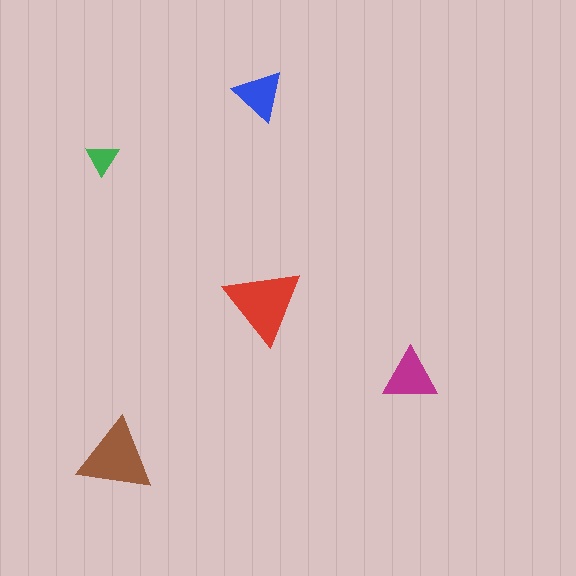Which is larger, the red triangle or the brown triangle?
The red one.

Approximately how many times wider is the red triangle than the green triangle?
About 2.5 times wider.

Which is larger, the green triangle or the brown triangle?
The brown one.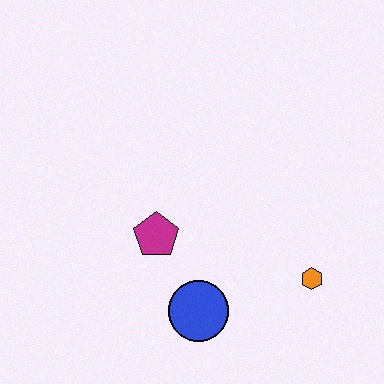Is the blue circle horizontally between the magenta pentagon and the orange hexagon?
Yes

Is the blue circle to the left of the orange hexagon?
Yes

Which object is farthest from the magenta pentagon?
The orange hexagon is farthest from the magenta pentagon.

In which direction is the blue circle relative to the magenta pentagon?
The blue circle is below the magenta pentagon.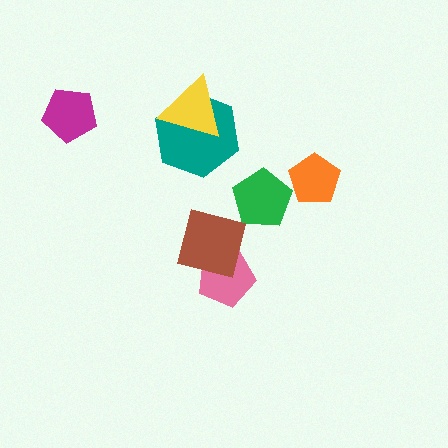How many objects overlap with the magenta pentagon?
0 objects overlap with the magenta pentagon.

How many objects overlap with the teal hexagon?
1 object overlaps with the teal hexagon.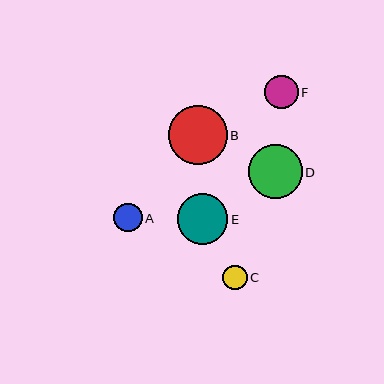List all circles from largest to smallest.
From largest to smallest: B, D, E, F, A, C.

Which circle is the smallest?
Circle C is the smallest with a size of approximately 24 pixels.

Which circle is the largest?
Circle B is the largest with a size of approximately 59 pixels.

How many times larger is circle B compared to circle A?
Circle B is approximately 2.1 times the size of circle A.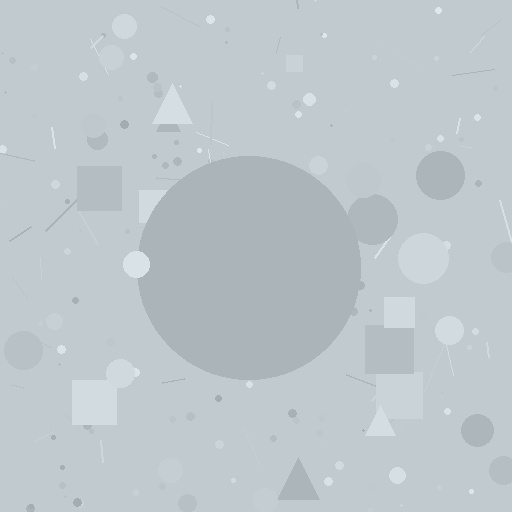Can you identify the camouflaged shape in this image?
The camouflaged shape is a circle.